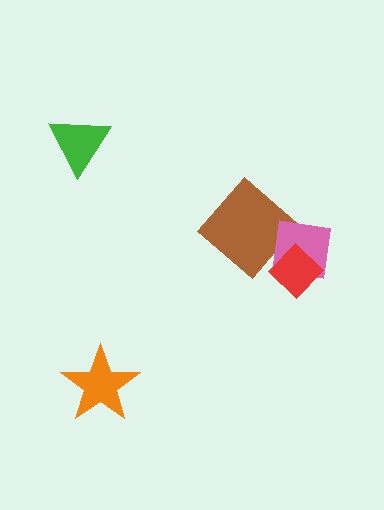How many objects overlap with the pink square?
1 object overlaps with the pink square.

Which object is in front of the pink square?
The red diamond is in front of the pink square.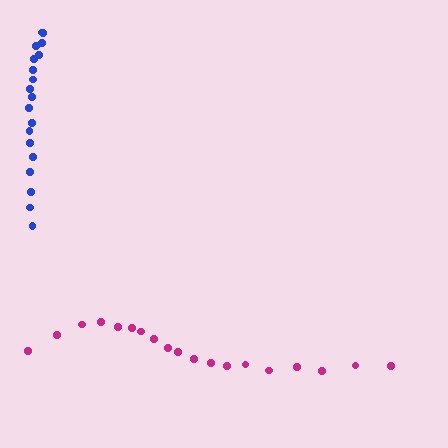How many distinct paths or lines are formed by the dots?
There are 2 distinct paths.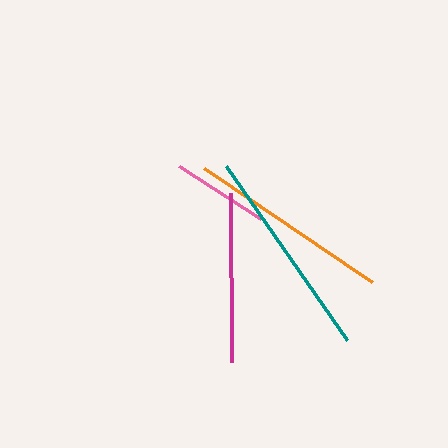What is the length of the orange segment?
The orange segment is approximately 203 pixels long.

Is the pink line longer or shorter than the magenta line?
The magenta line is longer than the pink line.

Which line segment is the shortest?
The pink line is the shortest at approximately 98 pixels.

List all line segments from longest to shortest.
From longest to shortest: teal, orange, magenta, pink.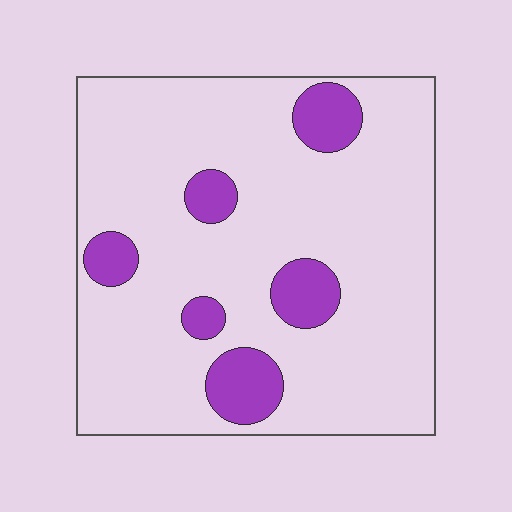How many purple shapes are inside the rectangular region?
6.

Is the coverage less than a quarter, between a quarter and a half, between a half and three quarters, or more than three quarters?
Less than a quarter.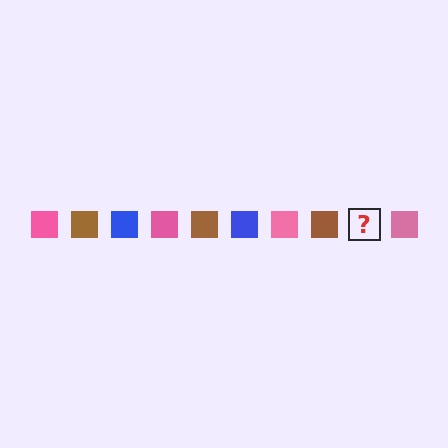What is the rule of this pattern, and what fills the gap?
The rule is that the pattern cycles through pink, brown, blue squares. The gap should be filled with a blue square.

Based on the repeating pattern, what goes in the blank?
The blank should be a blue square.